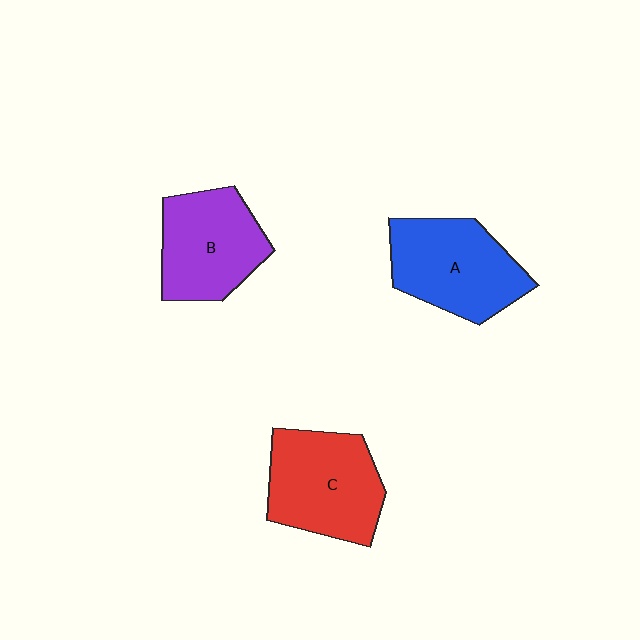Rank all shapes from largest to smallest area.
From largest to smallest: C (red), A (blue), B (purple).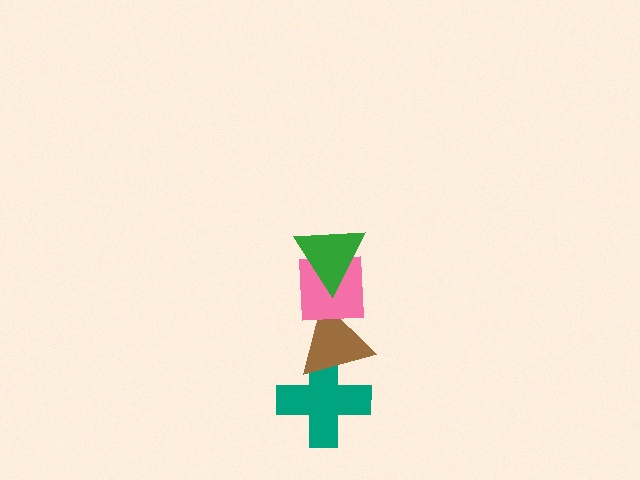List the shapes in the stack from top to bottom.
From top to bottom: the green triangle, the pink square, the brown triangle, the teal cross.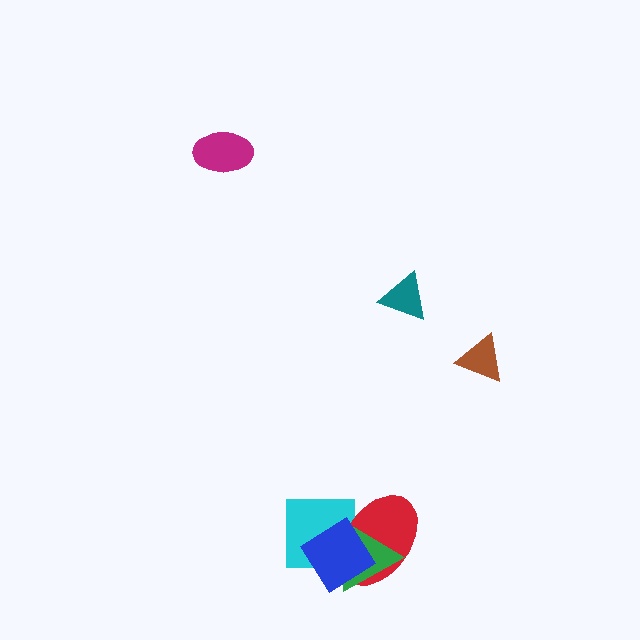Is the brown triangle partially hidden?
No, no other shape covers it.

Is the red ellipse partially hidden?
Yes, it is partially covered by another shape.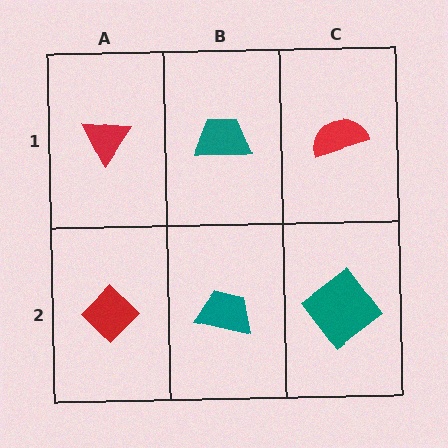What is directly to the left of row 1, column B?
A red triangle.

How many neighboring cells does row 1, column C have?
2.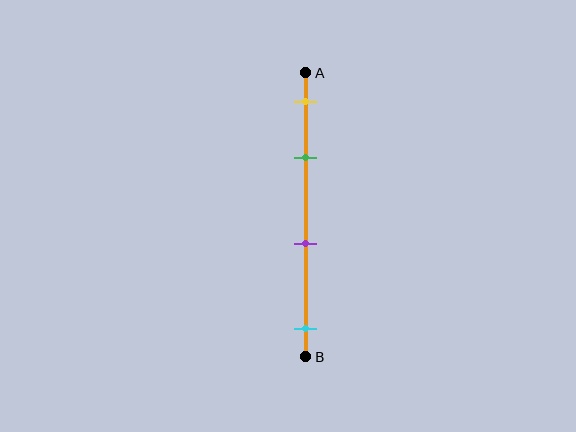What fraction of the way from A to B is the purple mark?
The purple mark is approximately 60% (0.6) of the way from A to B.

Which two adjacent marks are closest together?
The yellow and green marks are the closest adjacent pair.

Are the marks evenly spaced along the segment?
No, the marks are not evenly spaced.